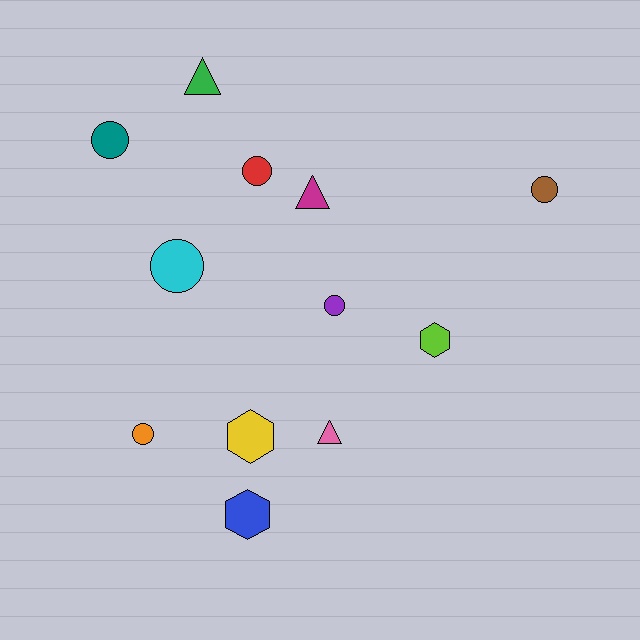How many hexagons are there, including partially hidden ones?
There are 3 hexagons.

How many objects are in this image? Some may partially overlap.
There are 12 objects.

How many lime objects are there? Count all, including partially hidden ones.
There is 1 lime object.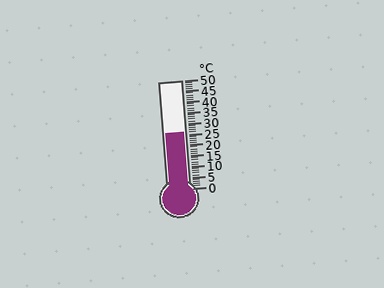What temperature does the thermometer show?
The thermometer shows approximately 26°C.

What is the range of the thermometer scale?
The thermometer scale ranges from 0°C to 50°C.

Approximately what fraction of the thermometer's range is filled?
The thermometer is filled to approximately 50% of its range.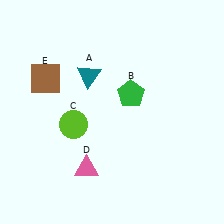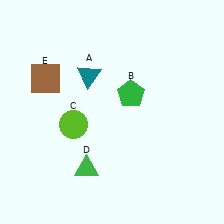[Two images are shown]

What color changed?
The triangle (D) changed from pink in Image 1 to green in Image 2.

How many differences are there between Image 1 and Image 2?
There is 1 difference between the two images.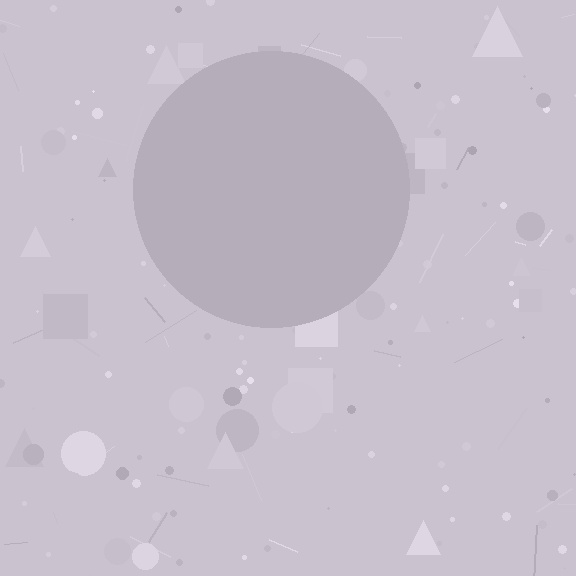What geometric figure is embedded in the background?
A circle is embedded in the background.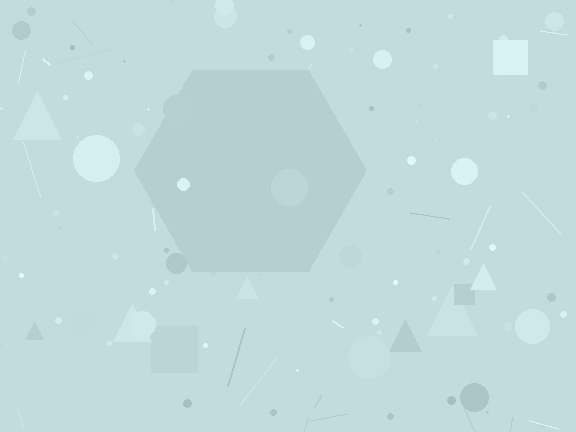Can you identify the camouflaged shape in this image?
The camouflaged shape is a hexagon.